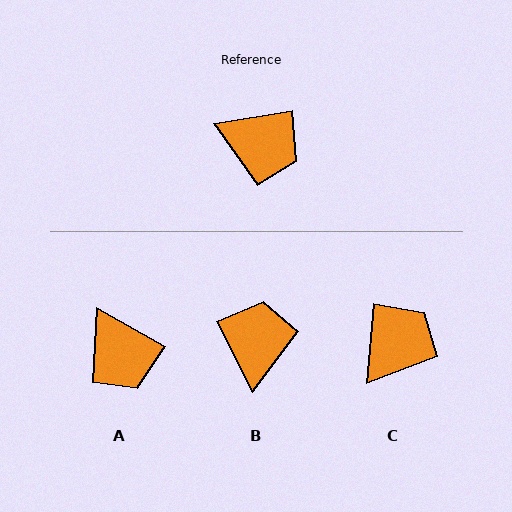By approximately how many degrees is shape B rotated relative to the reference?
Approximately 108 degrees counter-clockwise.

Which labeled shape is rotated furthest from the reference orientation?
B, about 108 degrees away.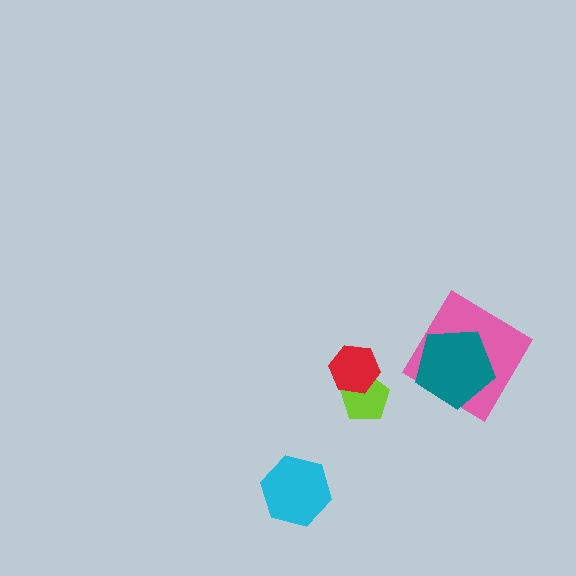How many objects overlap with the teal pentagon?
1 object overlaps with the teal pentagon.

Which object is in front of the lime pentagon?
The red hexagon is in front of the lime pentagon.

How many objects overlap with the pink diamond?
1 object overlaps with the pink diamond.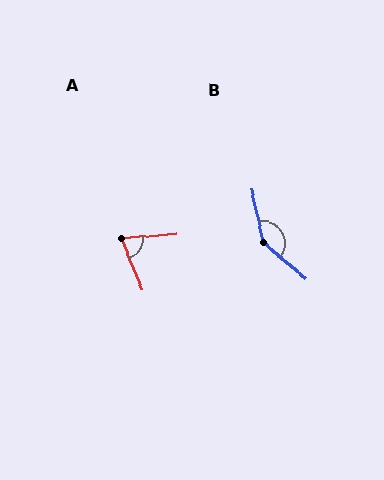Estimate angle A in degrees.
Approximately 73 degrees.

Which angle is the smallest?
A, at approximately 73 degrees.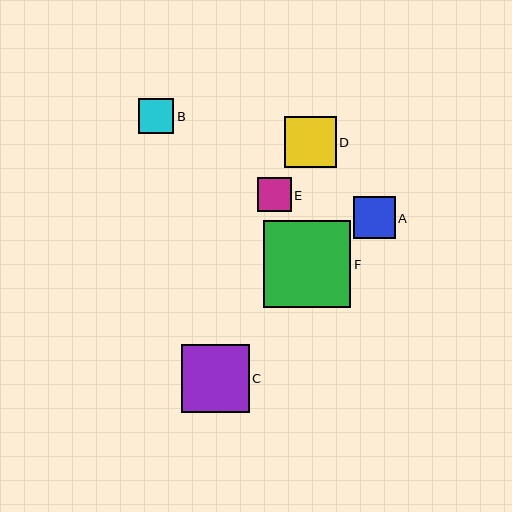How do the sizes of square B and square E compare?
Square B and square E are approximately the same size.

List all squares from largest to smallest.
From largest to smallest: F, C, D, A, B, E.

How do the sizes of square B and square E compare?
Square B and square E are approximately the same size.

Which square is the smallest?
Square E is the smallest with a size of approximately 34 pixels.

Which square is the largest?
Square F is the largest with a size of approximately 87 pixels.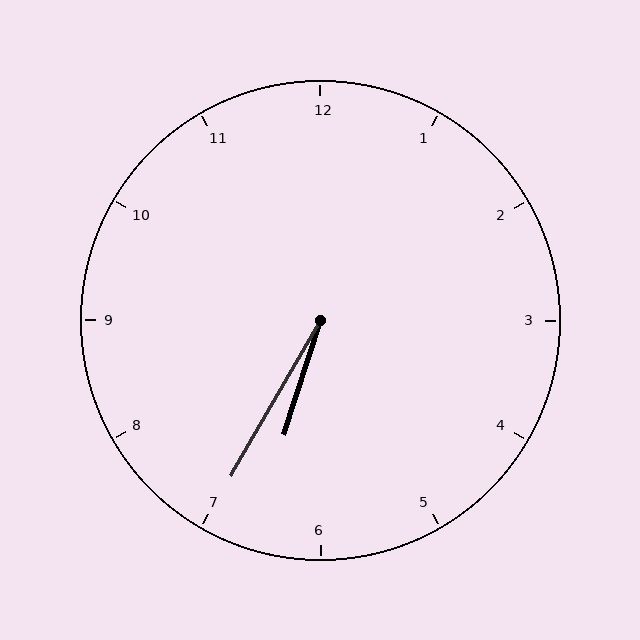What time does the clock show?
6:35.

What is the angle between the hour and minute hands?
Approximately 12 degrees.